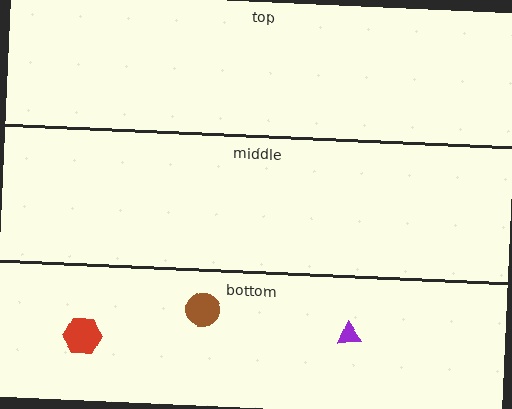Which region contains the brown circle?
The bottom region.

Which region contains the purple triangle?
The bottom region.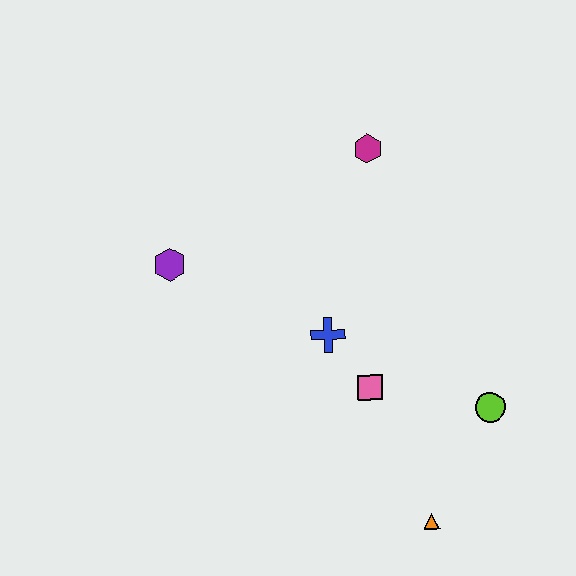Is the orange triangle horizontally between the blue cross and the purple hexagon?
No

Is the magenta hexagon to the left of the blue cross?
No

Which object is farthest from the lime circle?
The purple hexagon is farthest from the lime circle.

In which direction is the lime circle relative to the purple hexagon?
The lime circle is to the right of the purple hexagon.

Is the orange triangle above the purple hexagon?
No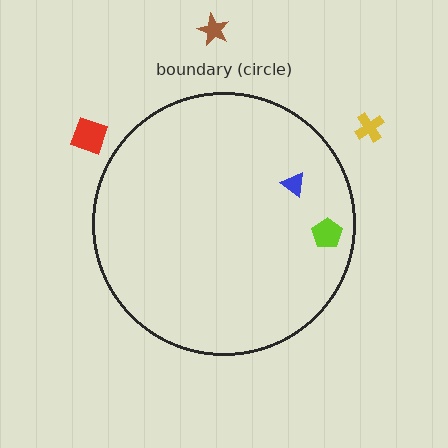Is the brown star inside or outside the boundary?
Outside.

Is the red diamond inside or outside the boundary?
Outside.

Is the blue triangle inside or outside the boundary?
Inside.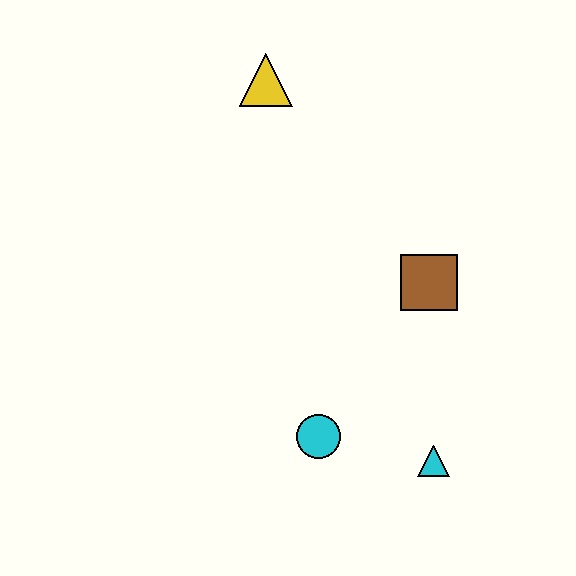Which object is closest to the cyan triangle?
The cyan circle is closest to the cyan triangle.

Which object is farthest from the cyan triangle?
The yellow triangle is farthest from the cyan triangle.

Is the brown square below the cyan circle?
No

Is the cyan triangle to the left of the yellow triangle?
No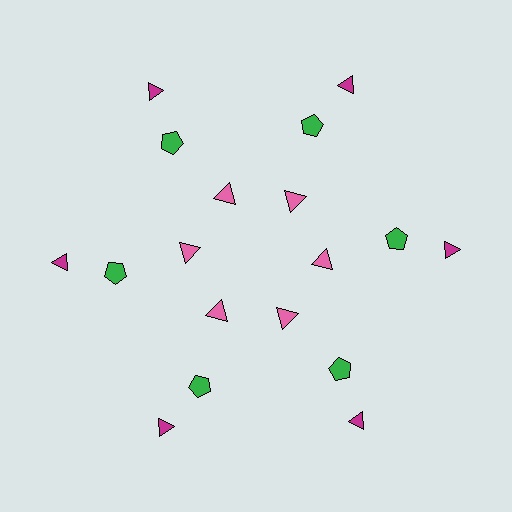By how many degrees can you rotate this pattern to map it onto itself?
The pattern maps onto itself every 60 degrees of rotation.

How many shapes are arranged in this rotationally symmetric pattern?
There are 18 shapes, arranged in 6 groups of 3.